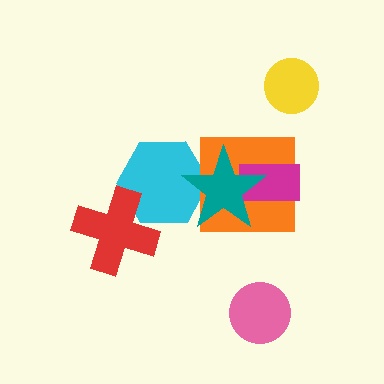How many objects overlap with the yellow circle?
0 objects overlap with the yellow circle.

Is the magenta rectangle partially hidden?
Yes, it is partially covered by another shape.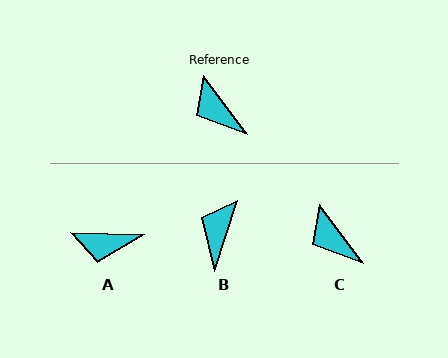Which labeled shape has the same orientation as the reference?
C.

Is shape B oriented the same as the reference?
No, it is off by about 55 degrees.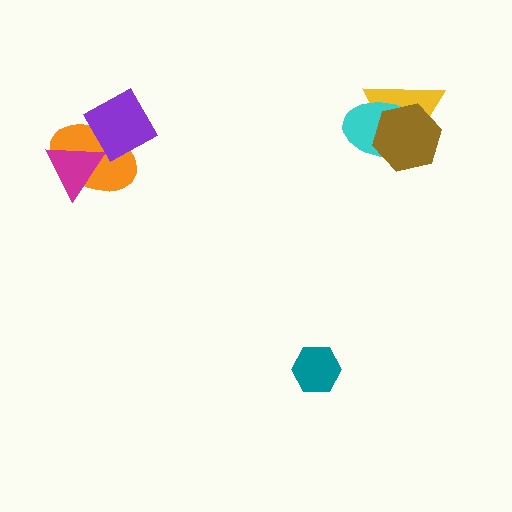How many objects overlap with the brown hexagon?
2 objects overlap with the brown hexagon.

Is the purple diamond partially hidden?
Yes, it is partially covered by another shape.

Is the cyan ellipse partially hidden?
Yes, it is partially covered by another shape.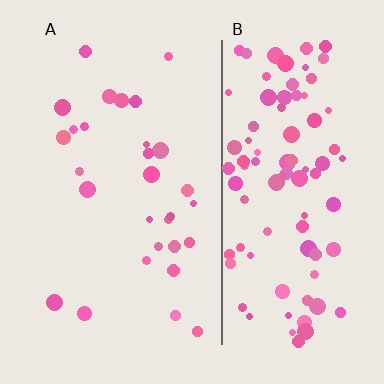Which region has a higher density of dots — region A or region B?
B (the right).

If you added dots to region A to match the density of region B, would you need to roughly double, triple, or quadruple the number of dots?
Approximately triple.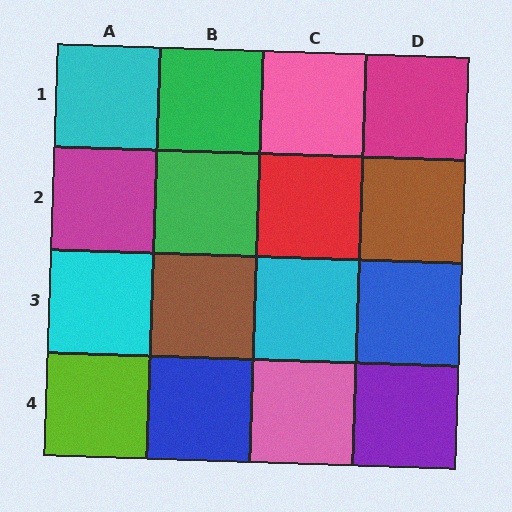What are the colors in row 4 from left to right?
Lime, blue, pink, purple.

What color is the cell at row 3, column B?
Brown.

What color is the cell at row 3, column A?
Cyan.